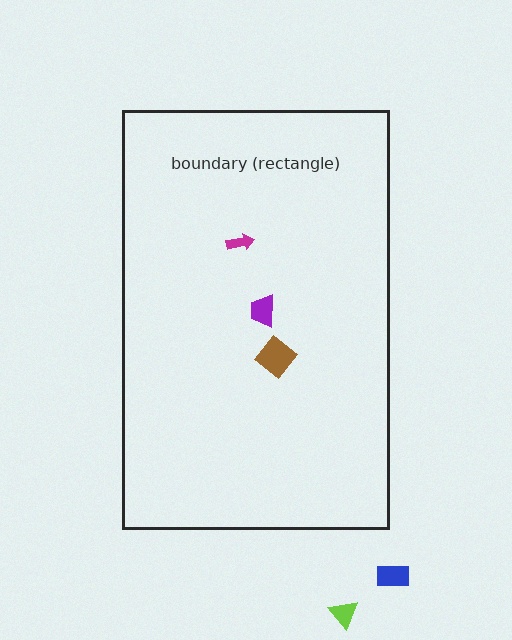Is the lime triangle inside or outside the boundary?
Outside.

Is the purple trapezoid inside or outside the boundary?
Inside.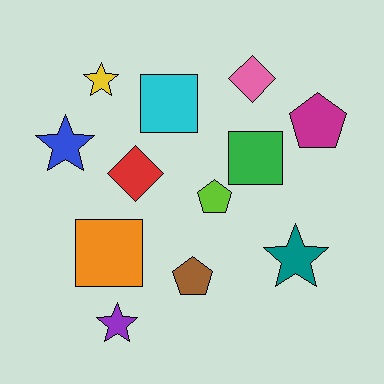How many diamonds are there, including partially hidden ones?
There are 2 diamonds.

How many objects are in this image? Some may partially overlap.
There are 12 objects.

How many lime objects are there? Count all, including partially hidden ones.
There is 1 lime object.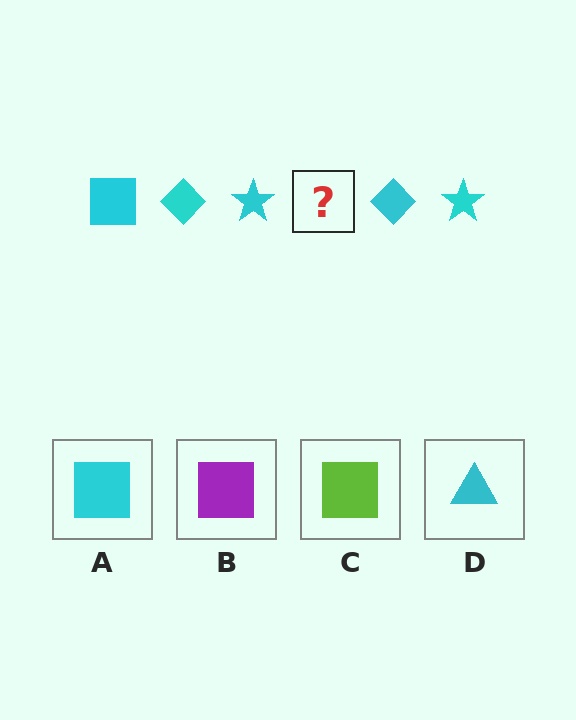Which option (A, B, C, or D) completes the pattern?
A.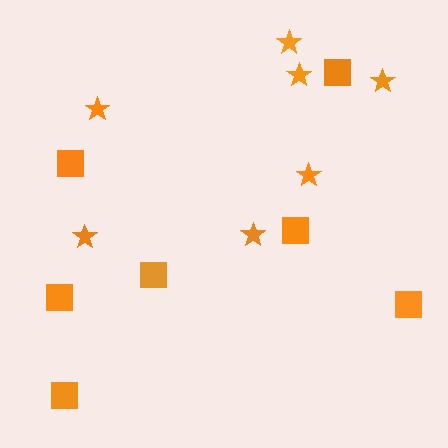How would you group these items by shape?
There are 2 groups: one group of stars (7) and one group of squares (7).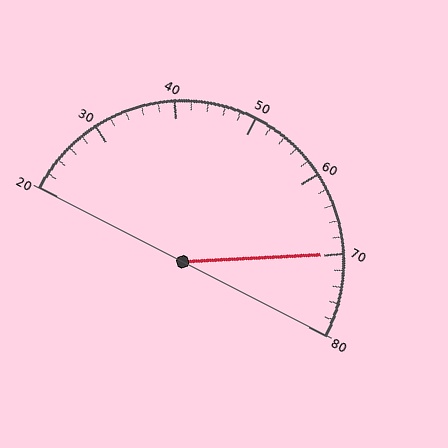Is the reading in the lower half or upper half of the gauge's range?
The reading is in the upper half of the range (20 to 80).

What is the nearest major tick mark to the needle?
The nearest major tick mark is 70.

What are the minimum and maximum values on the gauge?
The gauge ranges from 20 to 80.